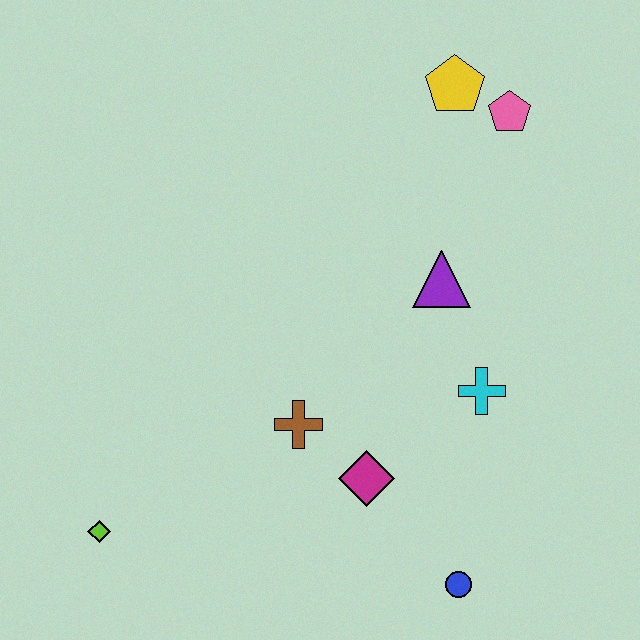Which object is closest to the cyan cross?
The purple triangle is closest to the cyan cross.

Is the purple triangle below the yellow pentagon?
Yes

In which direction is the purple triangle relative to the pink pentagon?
The purple triangle is below the pink pentagon.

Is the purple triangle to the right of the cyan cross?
No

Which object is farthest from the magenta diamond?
The yellow pentagon is farthest from the magenta diamond.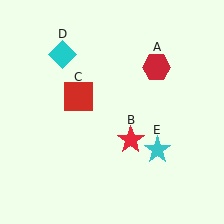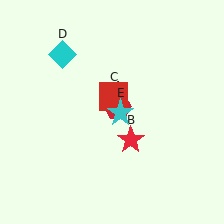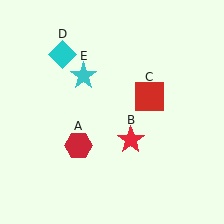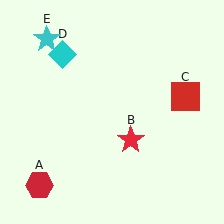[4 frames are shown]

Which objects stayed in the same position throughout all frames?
Red star (object B) and cyan diamond (object D) remained stationary.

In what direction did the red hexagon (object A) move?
The red hexagon (object A) moved down and to the left.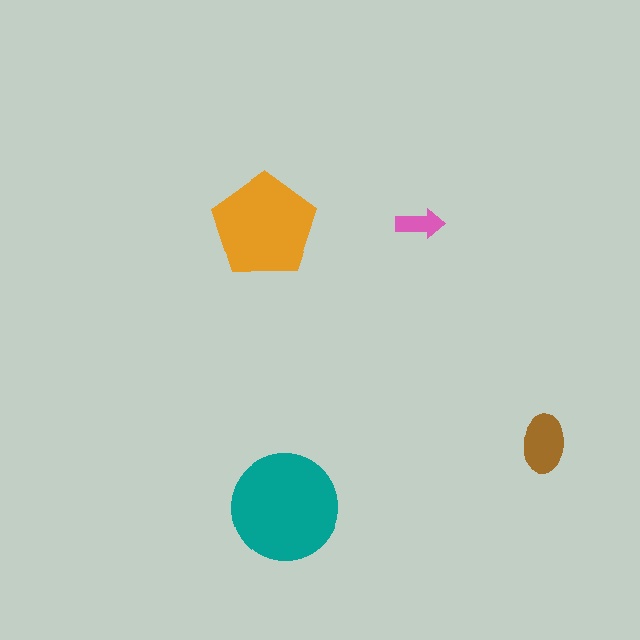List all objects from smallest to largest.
The pink arrow, the brown ellipse, the orange pentagon, the teal circle.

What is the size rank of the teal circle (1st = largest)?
1st.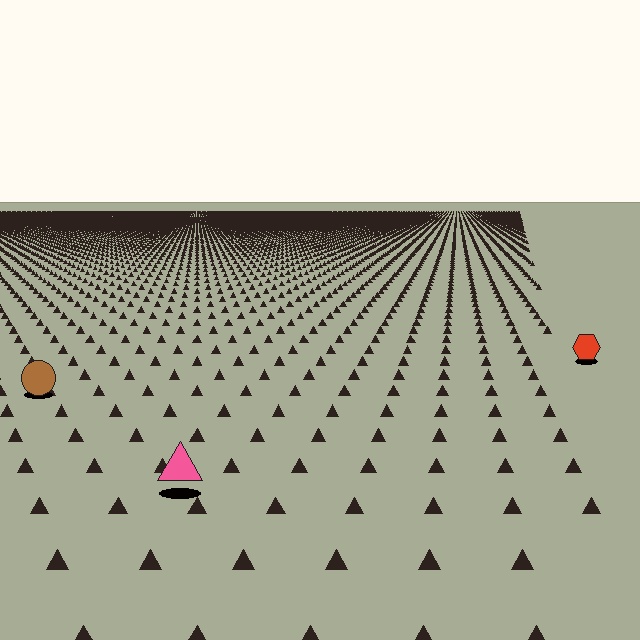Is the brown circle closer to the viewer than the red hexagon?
Yes. The brown circle is closer — you can tell from the texture gradient: the ground texture is coarser near it.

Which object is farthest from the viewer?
The red hexagon is farthest from the viewer. It appears smaller and the ground texture around it is denser.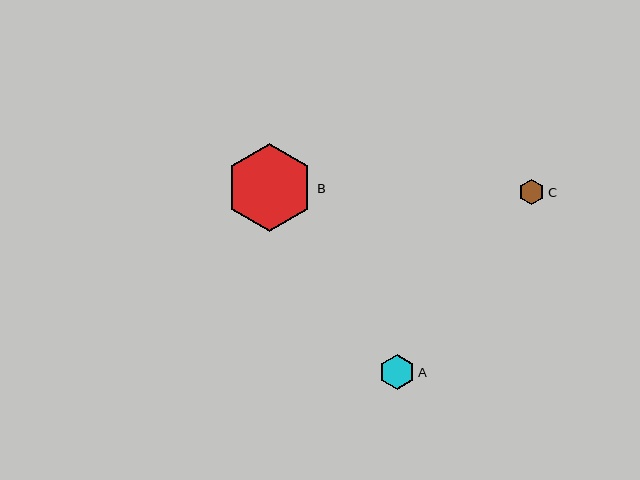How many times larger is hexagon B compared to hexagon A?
Hexagon B is approximately 2.5 times the size of hexagon A.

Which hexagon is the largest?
Hexagon B is the largest with a size of approximately 88 pixels.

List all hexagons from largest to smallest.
From largest to smallest: B, A, C.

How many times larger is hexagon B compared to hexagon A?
Hexagon B is approximately 2.5 times the size of hexagon A.